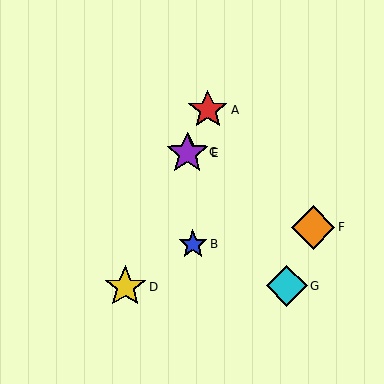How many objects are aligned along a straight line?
4 objects (A, C, D, E) are aligned along a straight line.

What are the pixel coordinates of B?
Object B is at (193, 244).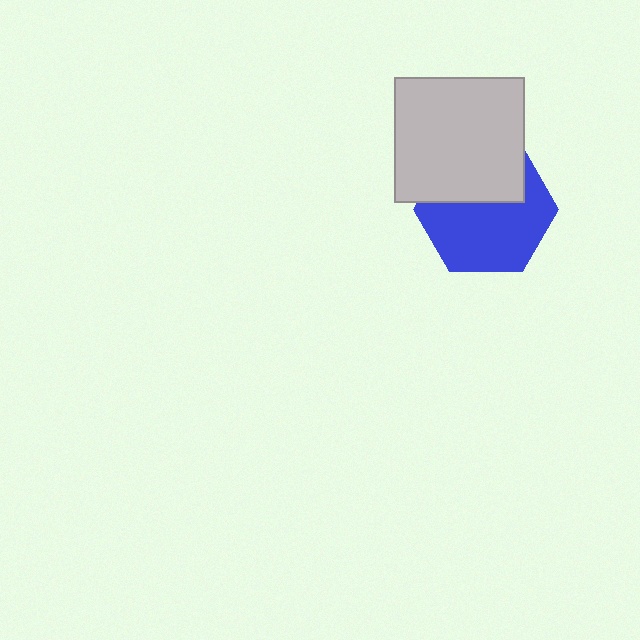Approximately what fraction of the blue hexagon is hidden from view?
Roughly 39% of the blue hexagon is hidden behind the light gray rectangle.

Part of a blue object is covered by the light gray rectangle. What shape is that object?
It is a hexagon.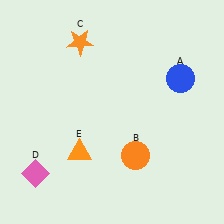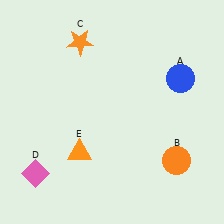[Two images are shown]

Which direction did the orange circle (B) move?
The orange circle (B) moved right.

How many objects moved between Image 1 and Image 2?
1 object moved between the two images.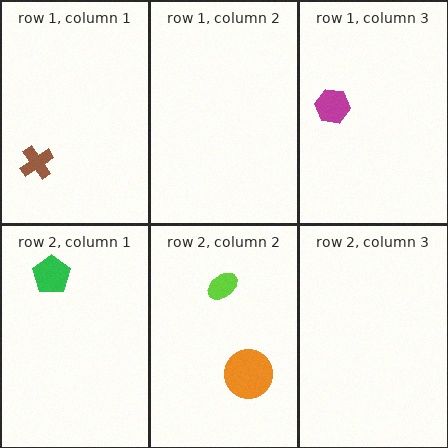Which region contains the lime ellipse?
The row 2, column 2 region.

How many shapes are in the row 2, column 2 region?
2.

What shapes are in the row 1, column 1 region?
The brown cross.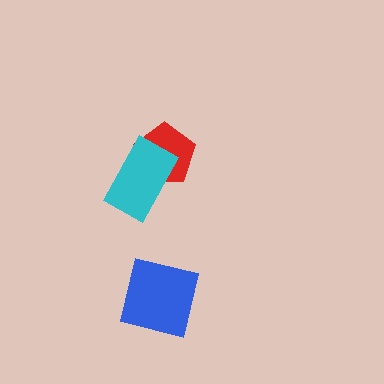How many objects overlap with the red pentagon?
1 object overlaps with the red pentagon.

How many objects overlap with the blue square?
0 objects overlap with the blue square.